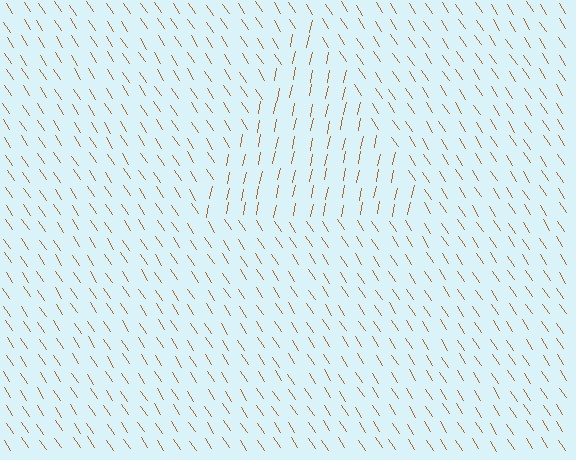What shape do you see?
I see a triangle.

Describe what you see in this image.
The image is filled with small brown line segments. A triangle region in the image has lines oriented differently from the surrounding lines, creating a visible texture boundary.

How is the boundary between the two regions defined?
The boundary is defined purely by a change in line orientation (approximately 45 degrees difference). All lines are the same color and thickness.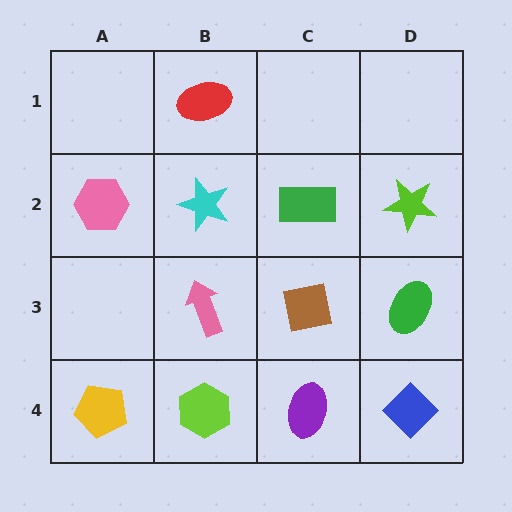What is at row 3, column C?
A brown square.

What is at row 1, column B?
A red ellipse.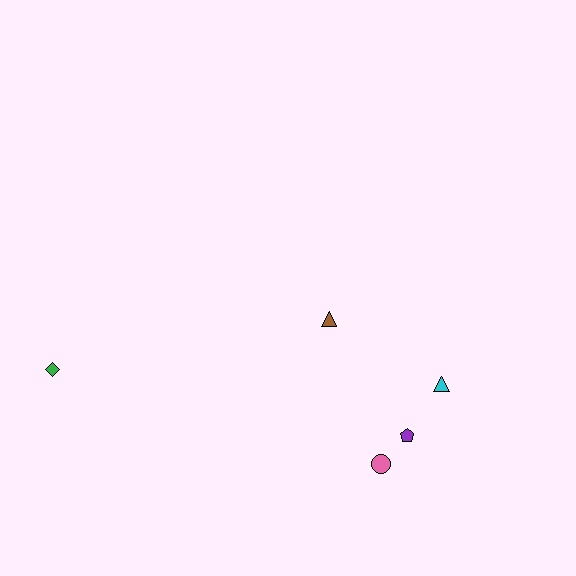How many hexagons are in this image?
There are no hexagons.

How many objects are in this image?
There are 5 objects.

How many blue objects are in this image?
There are no blue objects.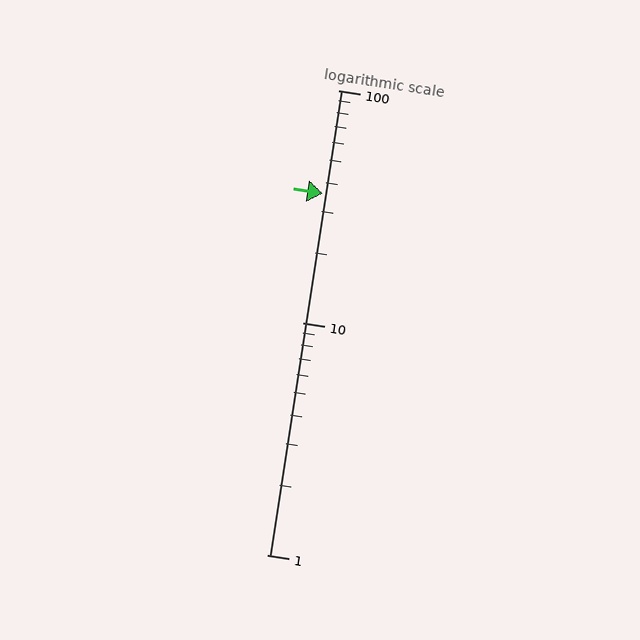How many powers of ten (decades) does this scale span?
The scale spans 2 decades, from 1 to 100.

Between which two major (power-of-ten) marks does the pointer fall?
The pointer is between 10 and 100.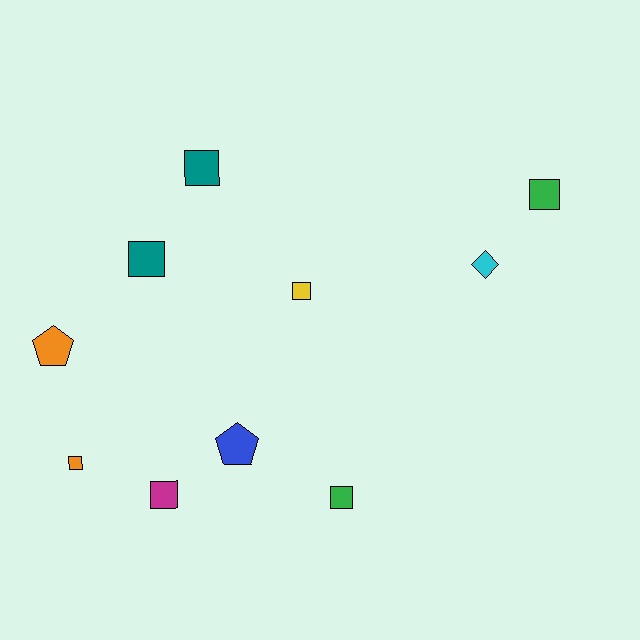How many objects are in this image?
There are 10 objects.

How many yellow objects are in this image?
There is 1 yellow object.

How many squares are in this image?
There are 7 squares.